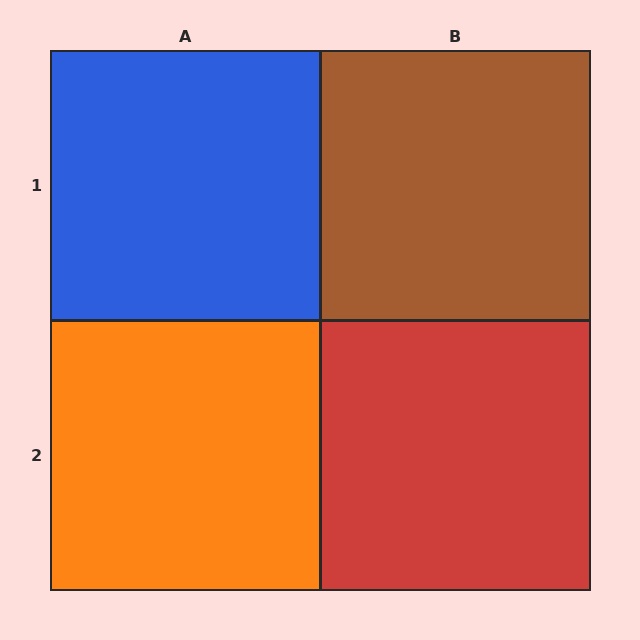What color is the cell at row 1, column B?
Brown.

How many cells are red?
1 cell is red.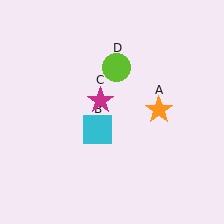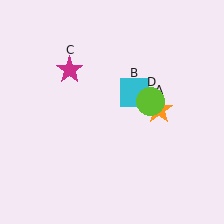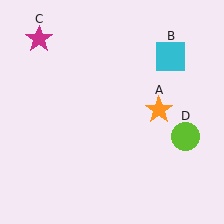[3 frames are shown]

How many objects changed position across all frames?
3 objects changed position: cyan square (object B), magenta star (object C), lime circle (object D).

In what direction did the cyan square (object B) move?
The cyan square (object B) moved up and to the right.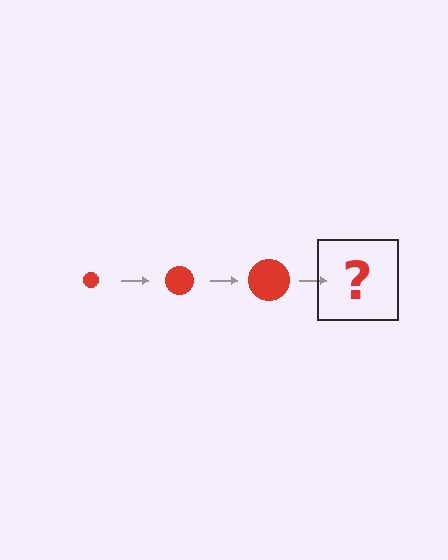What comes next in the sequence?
The next element should be a red circle, larger than the previous one.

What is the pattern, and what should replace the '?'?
The pattern is that the circle gets progressively larger each step. The '?' should be a red circle, larger than the previous one.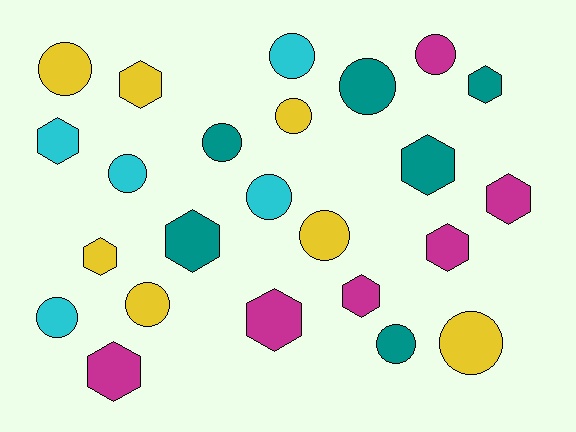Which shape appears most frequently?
Circle, with 13 objects.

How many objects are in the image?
There are 24 objects.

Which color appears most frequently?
Yellow, with 7 objects.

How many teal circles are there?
There are 3 teal circles.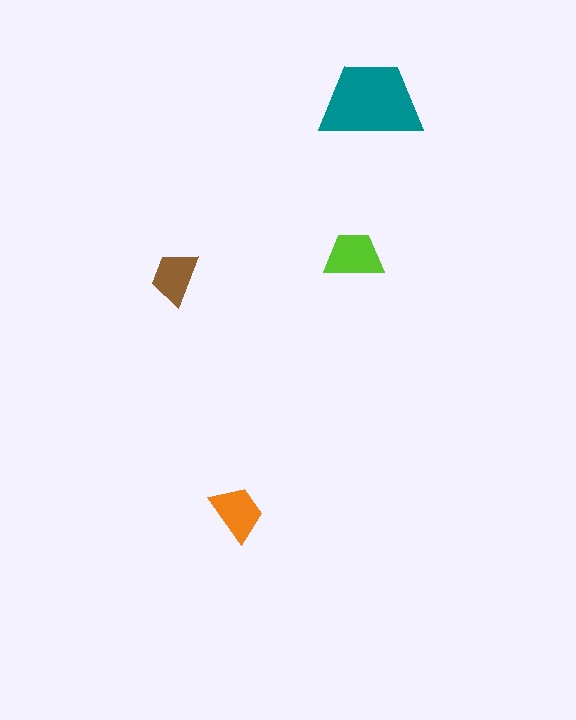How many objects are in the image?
There are 4 objects in the image.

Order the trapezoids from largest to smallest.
the teal one, the lime one, the orange one, the brown one.